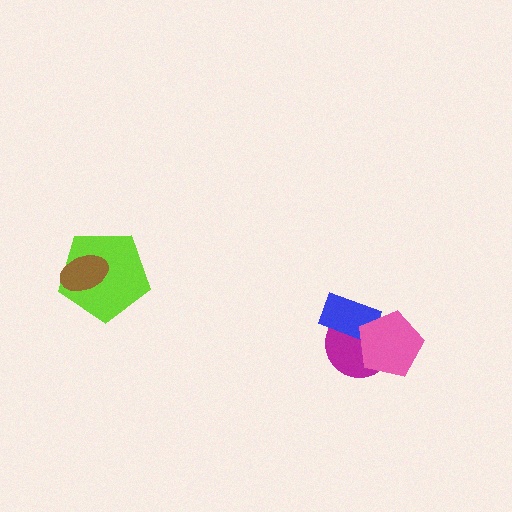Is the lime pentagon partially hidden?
Yes, it is partially covered by another shape.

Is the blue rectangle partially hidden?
Yes, it is partially covered by another shape.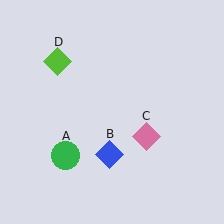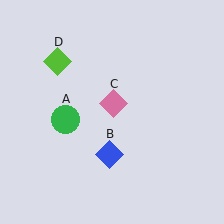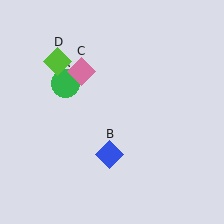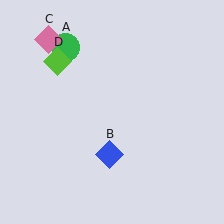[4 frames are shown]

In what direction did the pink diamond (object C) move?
The pink diamond (object C) moved up and to the left.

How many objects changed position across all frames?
2 objects changed position: green circle (object A), pink diamond (object C).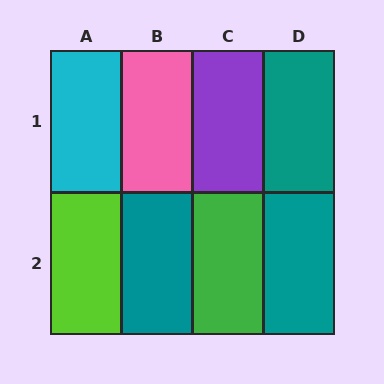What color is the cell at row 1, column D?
Teal.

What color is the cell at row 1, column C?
Purple.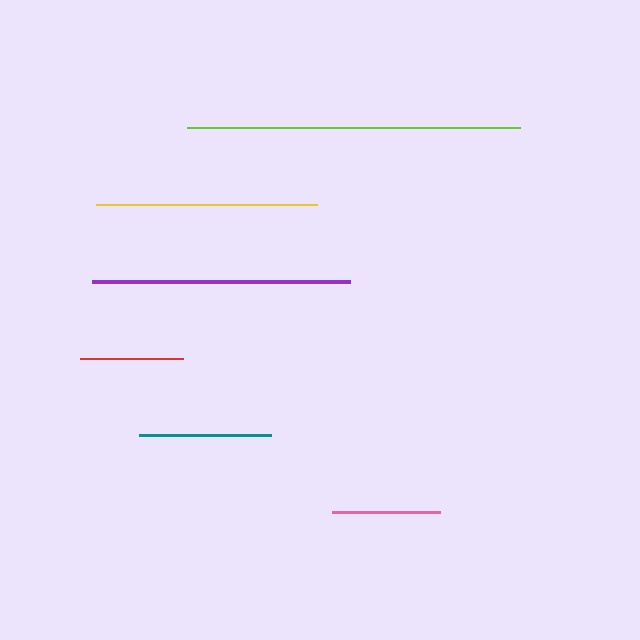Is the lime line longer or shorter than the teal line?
The lime line is longer than the teal line.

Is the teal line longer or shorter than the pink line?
The teal line is longer than the pink line.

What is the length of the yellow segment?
The yellow segment is approximately 220 pixels long.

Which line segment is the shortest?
The red line is the shortest at approximately 103 pixels.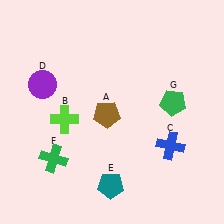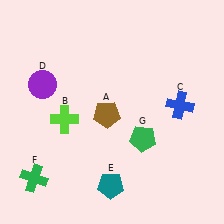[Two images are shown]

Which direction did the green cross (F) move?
The green cross (F) moved down.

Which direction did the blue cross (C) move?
The blue cross (C) moved up.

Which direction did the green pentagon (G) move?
The green pentagon (G) moved down.